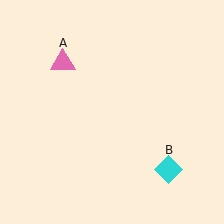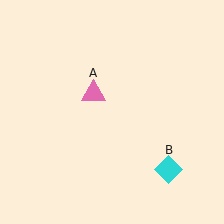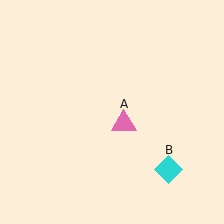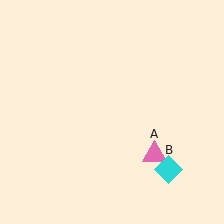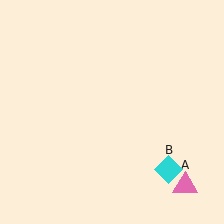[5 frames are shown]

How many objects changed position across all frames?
1 object changed position: pink triangle (object A).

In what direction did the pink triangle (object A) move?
The pink triangle (object A) moved down and to the right.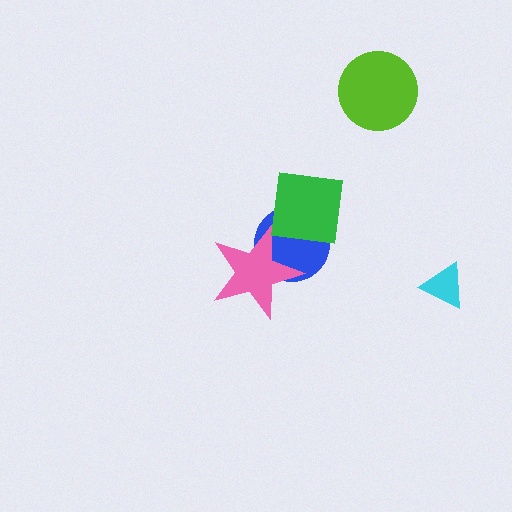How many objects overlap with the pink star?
2 objects overlap with the pink star.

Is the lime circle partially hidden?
No, no other shape covers it.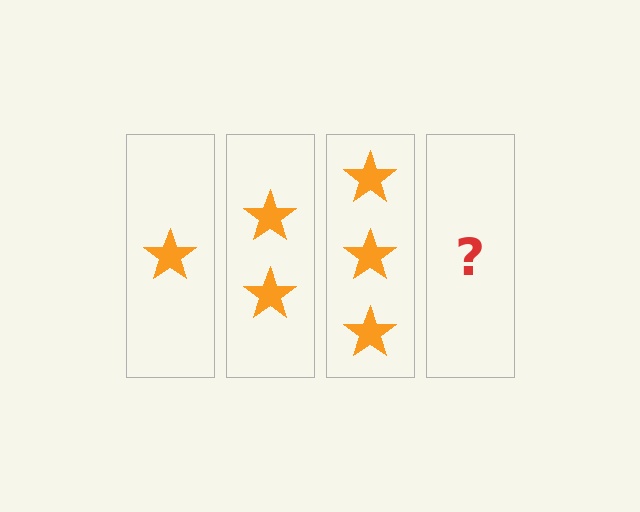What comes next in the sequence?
The next element should be 4 stars.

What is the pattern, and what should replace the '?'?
The pattern is that each step adds one more star. The '?' should be 4 stars.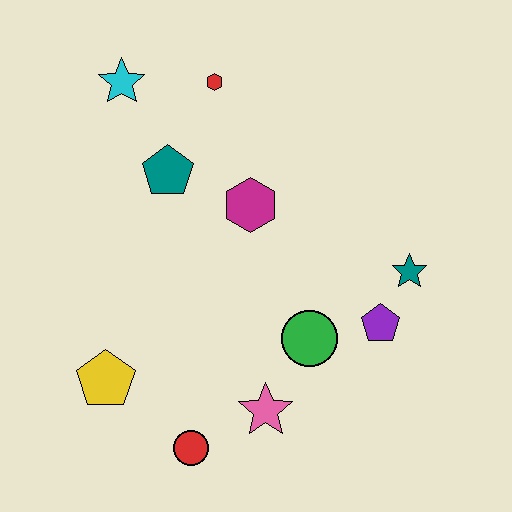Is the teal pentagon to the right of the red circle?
No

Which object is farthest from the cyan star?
The red circle is farthest from the cyan star.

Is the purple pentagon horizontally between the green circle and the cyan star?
No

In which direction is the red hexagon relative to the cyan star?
The red hexagon is to the right of the cyan star.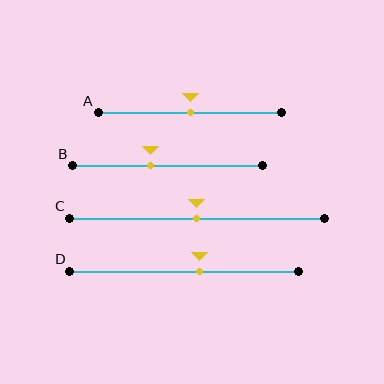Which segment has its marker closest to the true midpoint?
Segment A has its marker closest to the true midpoint.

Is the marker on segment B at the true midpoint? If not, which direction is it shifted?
No, the marker on segment B is shifted to the left by about 9% of the segment length.